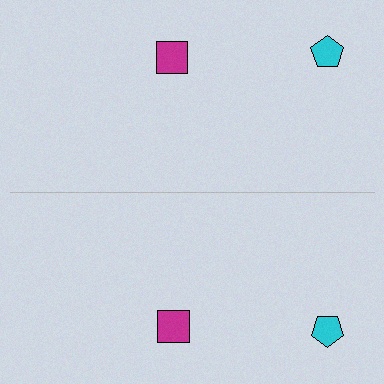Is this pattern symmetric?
Yes, this pattern has bilateral (reflection) symmetry.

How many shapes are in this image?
There are 4 shapes in this image.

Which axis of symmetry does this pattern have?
The pattern has a horizontal axis of symmetry running through the center of the image.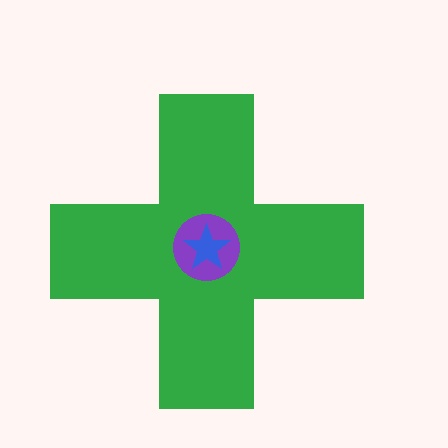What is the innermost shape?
The blue star.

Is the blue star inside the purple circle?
Yes.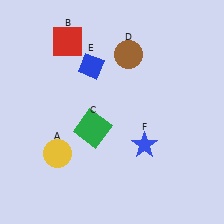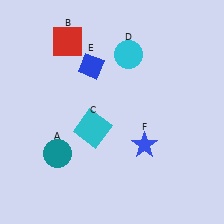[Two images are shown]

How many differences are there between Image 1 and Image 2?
There are 3 differences between the two images.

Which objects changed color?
A changed from yellow to teal. C changed from green to cyan. D changed from brown to cyan.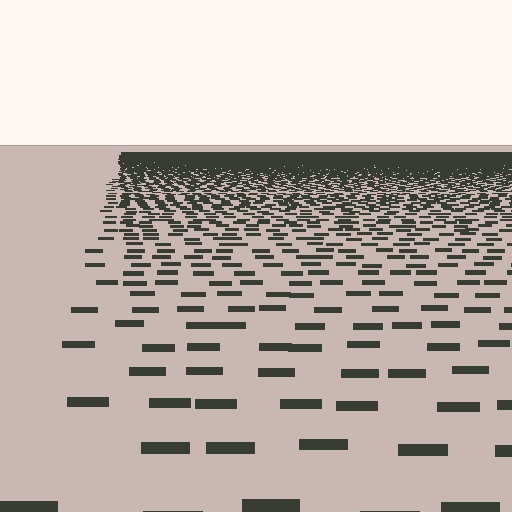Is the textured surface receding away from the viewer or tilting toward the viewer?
The surface is receding away from the viewer. Texture elements get smaller and denser toward the top.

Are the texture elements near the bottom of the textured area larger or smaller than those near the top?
Larger. Near the bottom, elements are closer to the viewer and appear at a bigger on-screen size.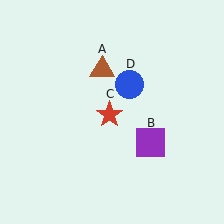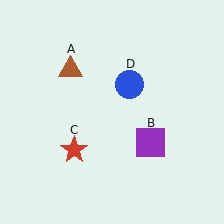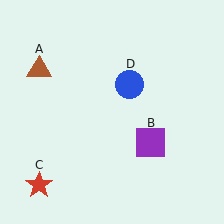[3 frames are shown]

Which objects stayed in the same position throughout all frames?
Purple square (object B) and blue circle (object D) remained stationary.